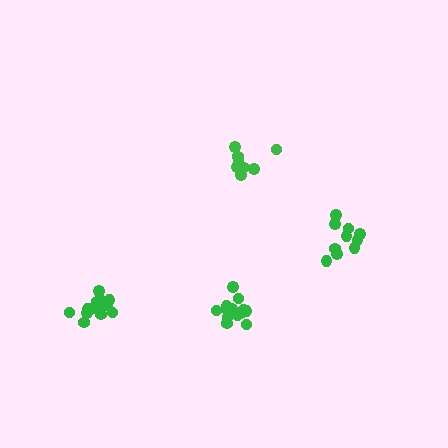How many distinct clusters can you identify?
There are 4 distinct clusters.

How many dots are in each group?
Group 1: 15 dots, Group 2: 13 dots, Group 3: 9 dots, Group 4: 10 dots (47 total).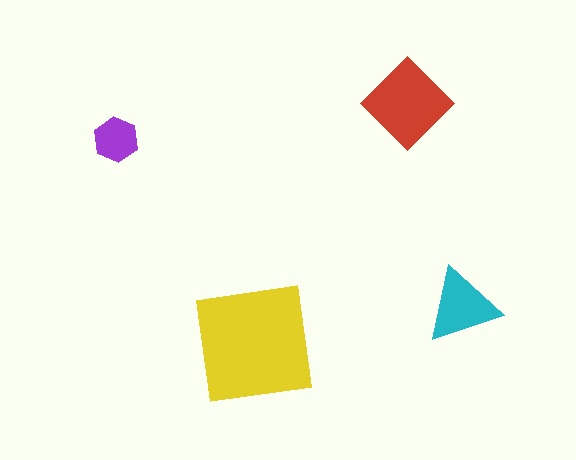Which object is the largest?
The yellow square.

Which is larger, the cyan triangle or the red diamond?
The red diamond.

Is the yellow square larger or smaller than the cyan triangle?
Larger.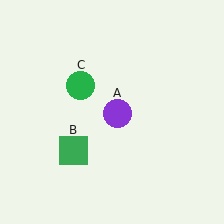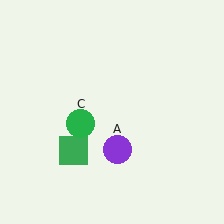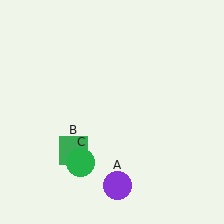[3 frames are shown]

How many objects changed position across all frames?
2 objects changed position: purple circle (object A), green circle (object C).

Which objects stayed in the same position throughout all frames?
Green square (object B) remained stationary.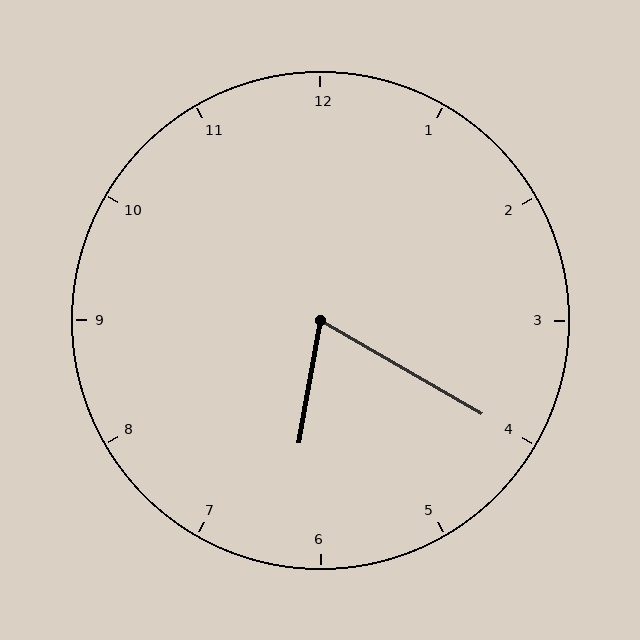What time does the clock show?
6:20.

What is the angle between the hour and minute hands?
Approximately 70 degrees.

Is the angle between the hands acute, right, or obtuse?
It is acute.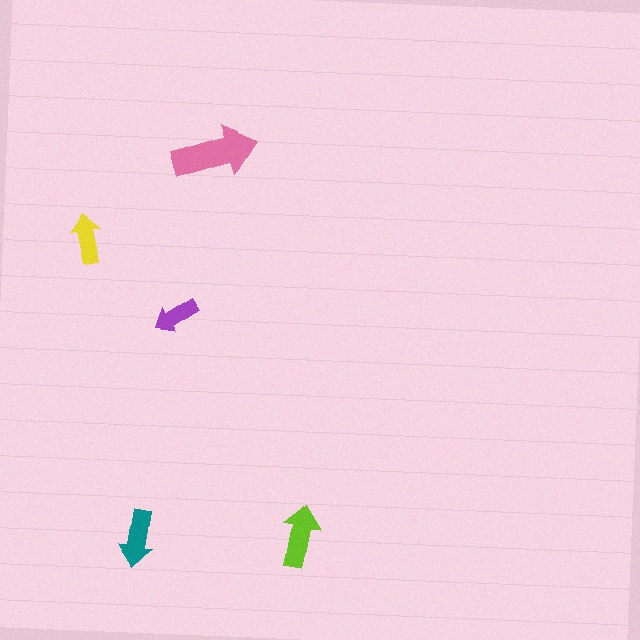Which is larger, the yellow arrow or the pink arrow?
The pink one.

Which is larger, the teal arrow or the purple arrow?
The teal one.